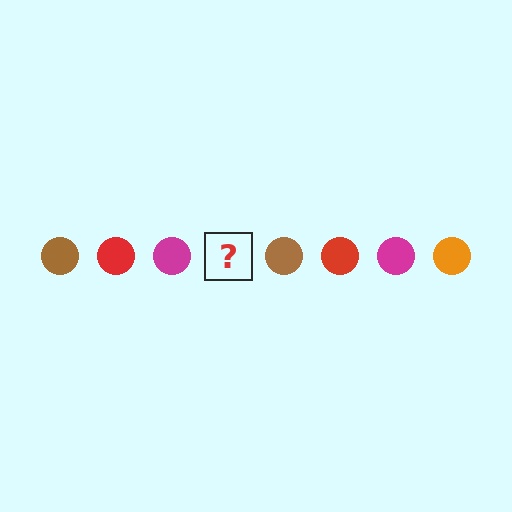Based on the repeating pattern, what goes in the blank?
The blank should be an orange circle.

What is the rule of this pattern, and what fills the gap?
The rule is that the pattern cycles through brown, red, magenta, orange circles. The gap should be filled with an orange circle.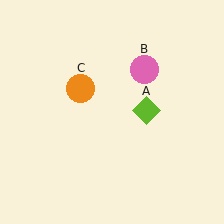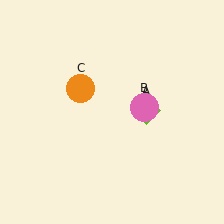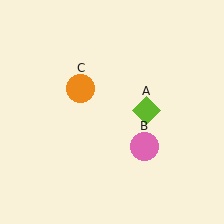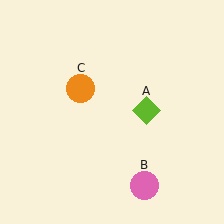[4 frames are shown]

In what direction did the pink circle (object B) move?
The pink circle (object B) moved down.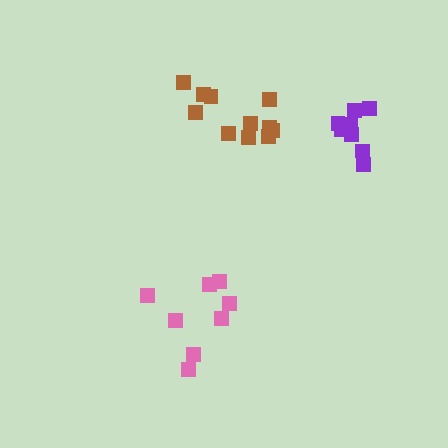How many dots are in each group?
Group 1: 8 dots, Group 2: 8 dots, Group 3: 11 dots (27 total).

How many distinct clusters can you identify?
There are 3 distinct clusters.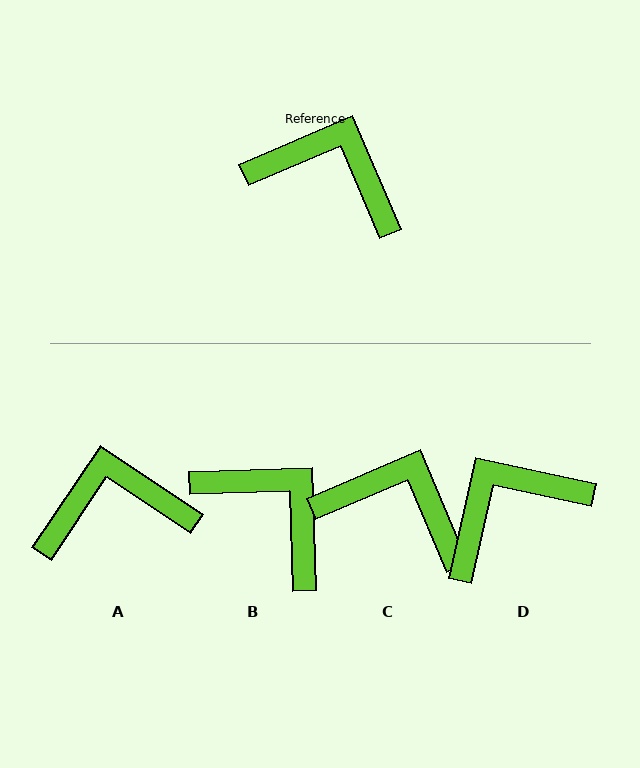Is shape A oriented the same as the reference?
No, it is off by about 33 degrees.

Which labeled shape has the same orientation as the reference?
C.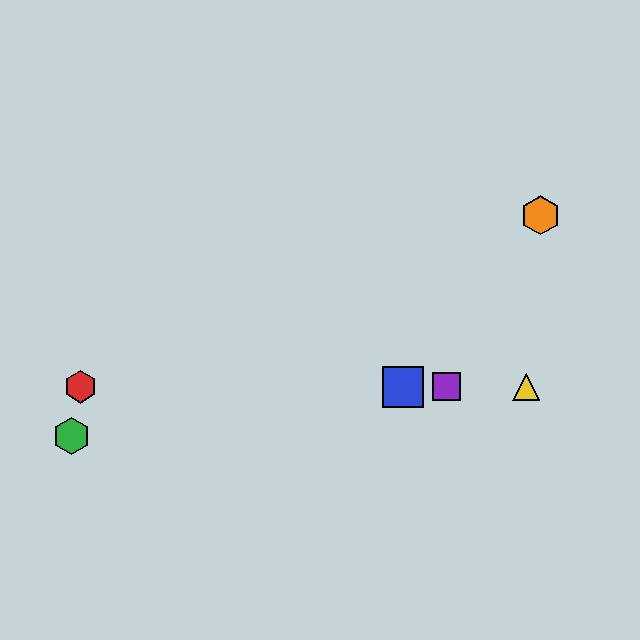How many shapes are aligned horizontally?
4 shapes (the red hexagon, the blue square, the yellow triangle, the purple square) are aligned horizontally.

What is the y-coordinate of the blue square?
The blue square is at y≈387.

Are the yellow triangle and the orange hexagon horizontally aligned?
No, the yellow triangle is at y≈387 and the orange hexagon is at y≈215.